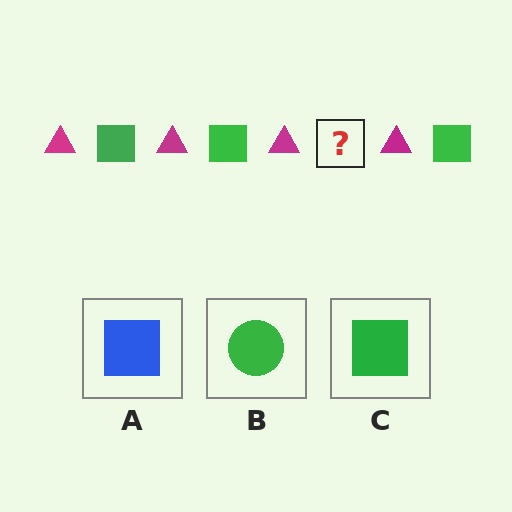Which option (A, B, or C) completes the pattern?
C.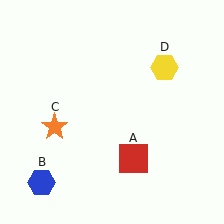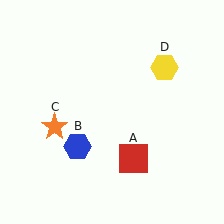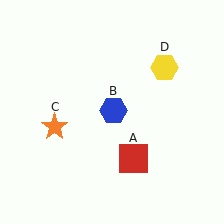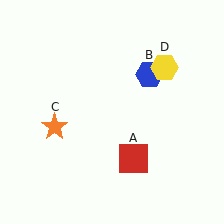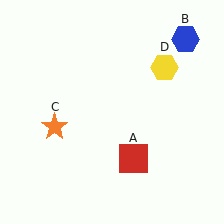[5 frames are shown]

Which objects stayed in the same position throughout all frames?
Red square (object A) and orange star (object C) and yellow hexagon (object D) remained stationary.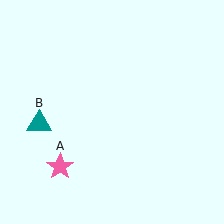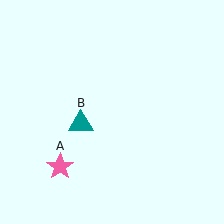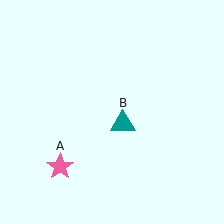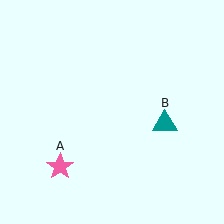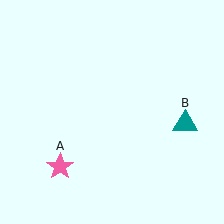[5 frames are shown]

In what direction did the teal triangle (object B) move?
The teal triangle (object B) moved right.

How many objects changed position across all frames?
1 object changed position: teal triangle (object B).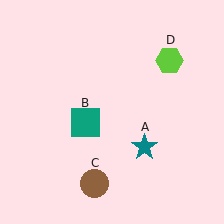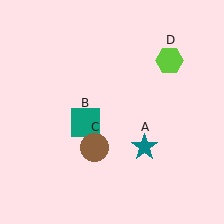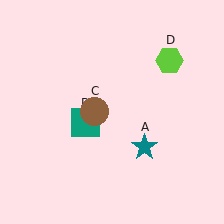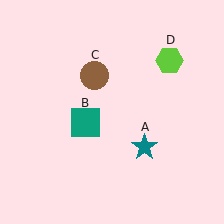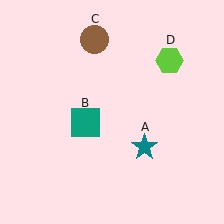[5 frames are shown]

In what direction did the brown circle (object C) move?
The brown circle (object C) moved up.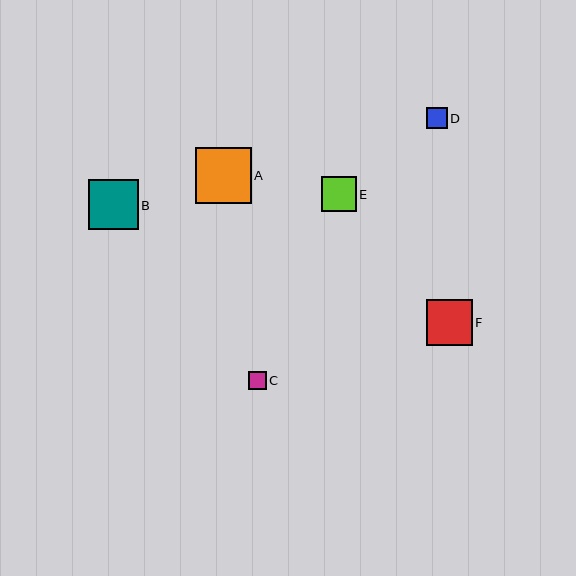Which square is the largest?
Square A is the largest with a size of approximately 56 pixels.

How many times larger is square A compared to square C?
Square A is approximately 3.1 times the size of square C.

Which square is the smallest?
Square C is the smallest with a size of approximately 18 pixels.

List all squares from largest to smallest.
From largest to smallest: A, B, F, E, D, C.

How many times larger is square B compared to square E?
Square B is approximately 1.4 times the size of square E.